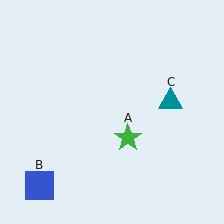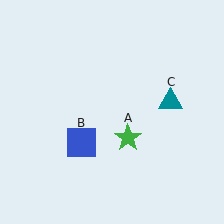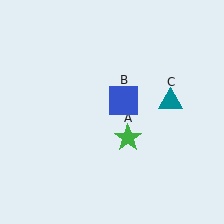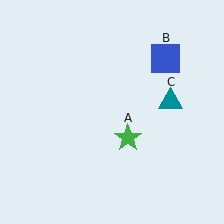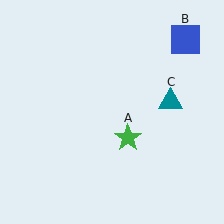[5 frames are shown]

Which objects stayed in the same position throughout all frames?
Green star (object A) and teal triangle (object C) remained stationary.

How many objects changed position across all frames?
1 object changed position: blue square (object B).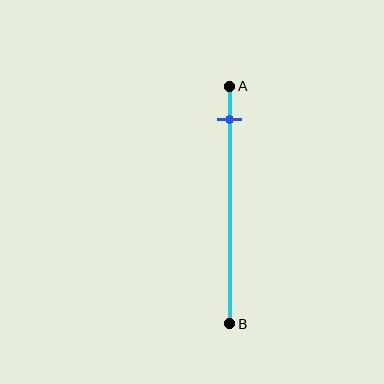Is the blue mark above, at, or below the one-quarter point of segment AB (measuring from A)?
The blue mark is above the one-quarter point of segment AB.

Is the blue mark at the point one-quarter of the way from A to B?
No, the mark is at about 15% from A, not at the 25% one-quarter point.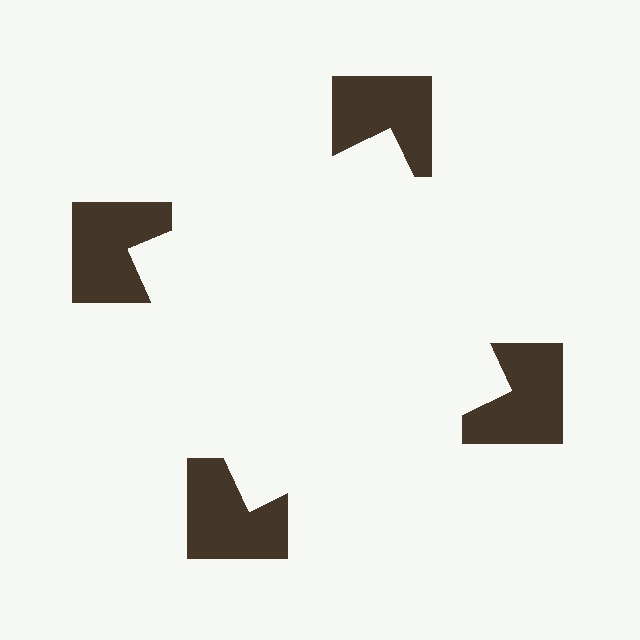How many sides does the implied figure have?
4 sides.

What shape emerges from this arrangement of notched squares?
An illusory square — its edges are inferred from the aligned wedge cuts in the notched squares, not physically drawn.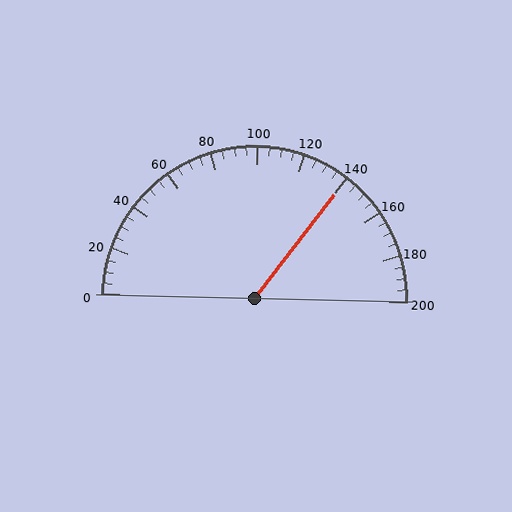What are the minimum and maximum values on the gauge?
The gauge ranges from 0 to 200.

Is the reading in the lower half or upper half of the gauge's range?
The reading is in the upper half of the range (0 to 200).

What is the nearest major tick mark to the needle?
The nearest major tick mark is 140.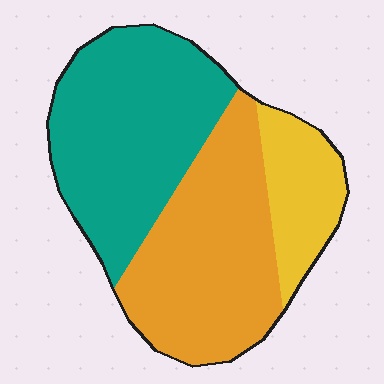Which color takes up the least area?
Yellow, at roughly 15%.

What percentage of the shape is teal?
Teal takes up between a quarter and a half of the shape.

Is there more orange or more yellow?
Orange.